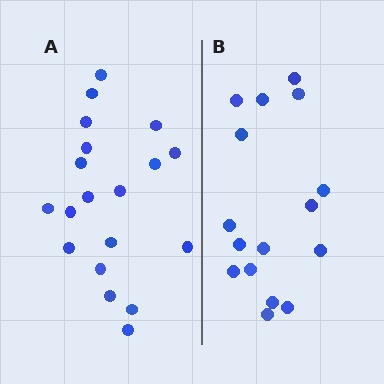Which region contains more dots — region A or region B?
Region A (the left region) has more dots.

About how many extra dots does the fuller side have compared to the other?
Region A has just a few more — roughly 2 or 3 more dots than region B.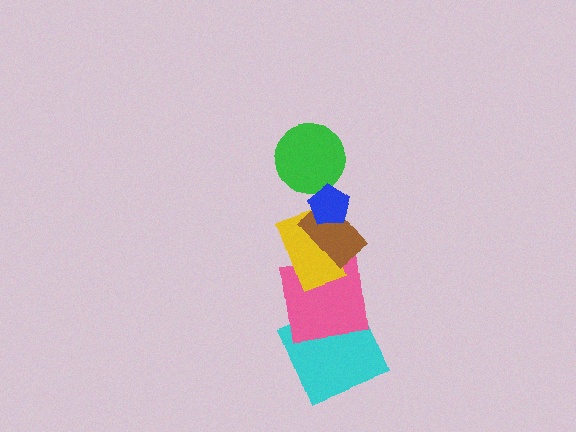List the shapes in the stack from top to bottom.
From top to bottom: the blue pentagon, the green circle, the brown rectangle, the yellow rectangle, the pink square, the cyan square.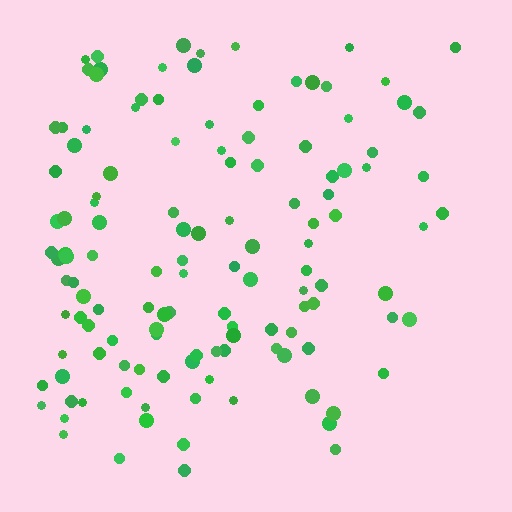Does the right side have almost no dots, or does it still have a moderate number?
Still a moderate number, just noticeably fewer than the left.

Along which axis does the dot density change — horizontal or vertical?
Horizontal.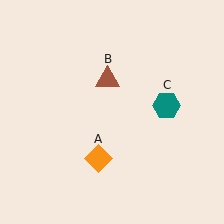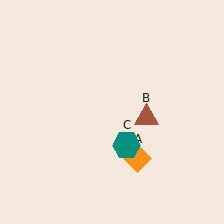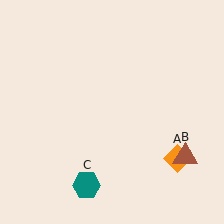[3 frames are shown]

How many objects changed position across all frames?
3 objects changed position: orange diamond (object A), brown triangle (object B), teal hexagon (object C).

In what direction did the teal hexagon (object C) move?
The teal hexagon (object C) moved down and to the left.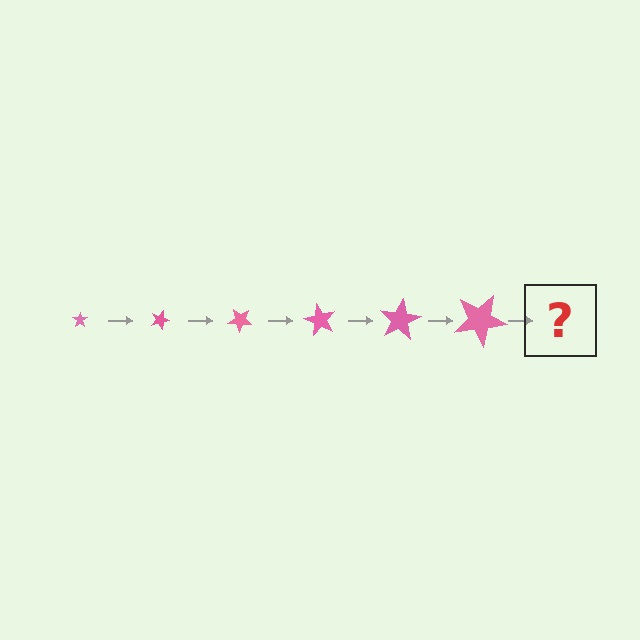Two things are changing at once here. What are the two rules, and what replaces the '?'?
The two rules are that the star grows larger each step and it rotates 20 degrees each step. The '?' should be a star, larger than the previous one and rotated 120 degrees from the start.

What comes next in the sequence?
The next element should be a star, larger than the previous one and rotated 120 degrees from the start.